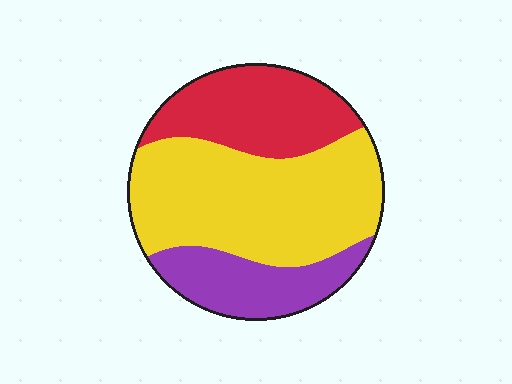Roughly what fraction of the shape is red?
Red covers 27% of the shape.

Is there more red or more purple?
Red.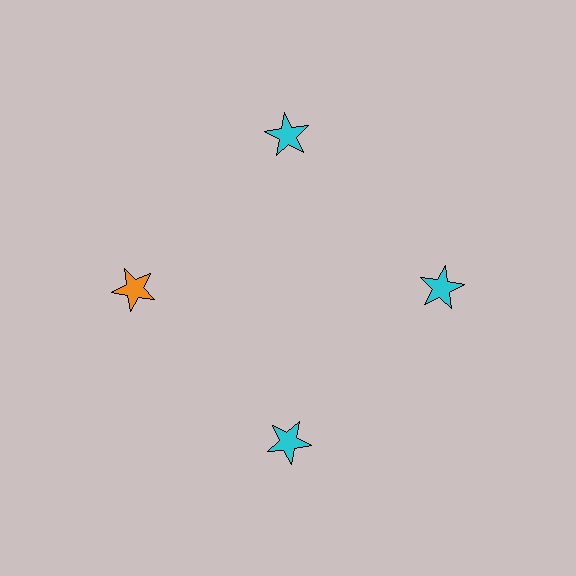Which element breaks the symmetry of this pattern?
The orange star at roughly the 9 o'clock position breaks the symmetry. All other shapes are cyan stars.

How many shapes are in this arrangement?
There are 4 shapes arranged in a ring pattern.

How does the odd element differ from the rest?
It has a different color: orange instead of cyan.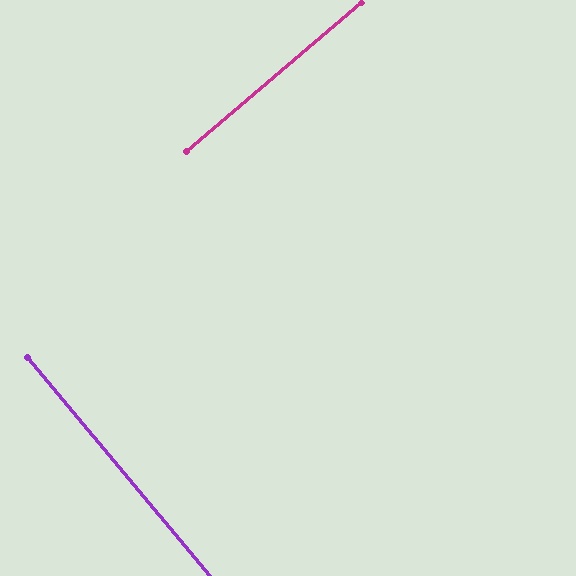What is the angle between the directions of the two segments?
Approximately 90 degrees.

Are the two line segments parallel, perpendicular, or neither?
Perpendicular — they meet at approximately 90°.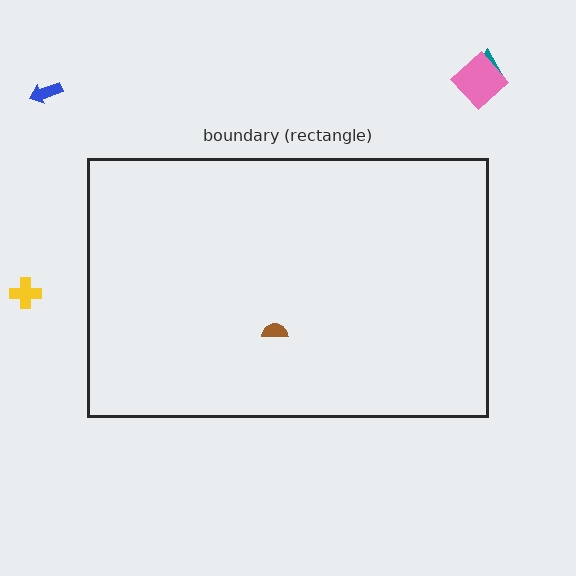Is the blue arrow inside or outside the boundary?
Outside.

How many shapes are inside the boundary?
1 inside, 4 outside.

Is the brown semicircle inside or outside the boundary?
Inside.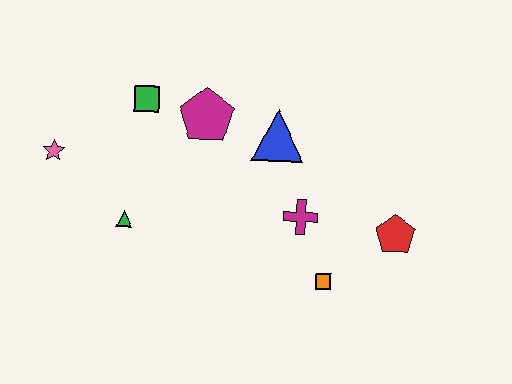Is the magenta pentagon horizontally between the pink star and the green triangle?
No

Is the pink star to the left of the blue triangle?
Yes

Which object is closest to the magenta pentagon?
The green square is closest to the magenta pentagon.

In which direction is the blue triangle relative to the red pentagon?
The blue triangle is to the left of the red pentagon.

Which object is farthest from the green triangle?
The red pentagon is farthest from the green triangle.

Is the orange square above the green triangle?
No